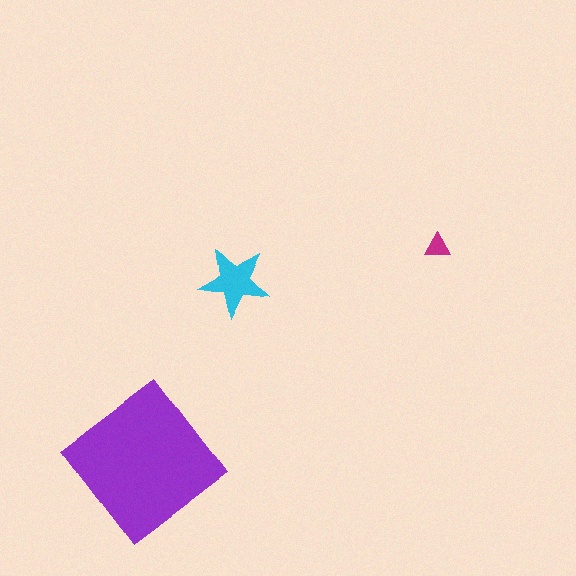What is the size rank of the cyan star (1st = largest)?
2nd.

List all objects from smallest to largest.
The magenta triangle, the cyan star, the purple diamond.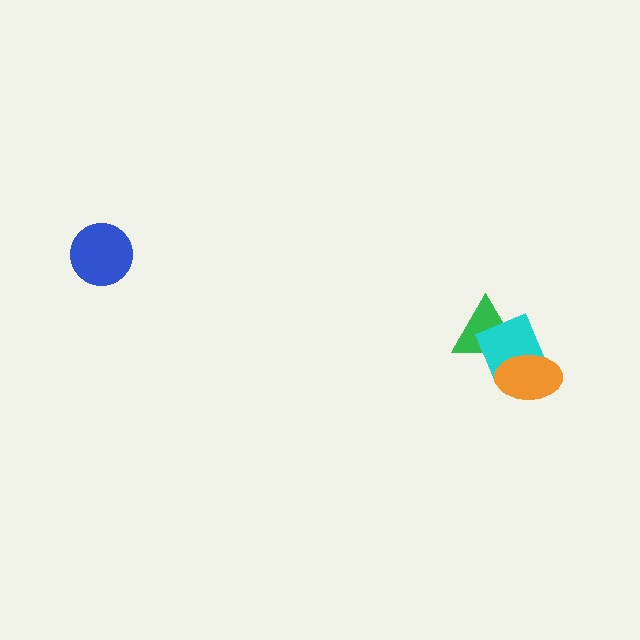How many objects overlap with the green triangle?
2 objects overlap with the green triangle.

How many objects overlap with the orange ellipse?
2 objects overlap with the orange ellipse.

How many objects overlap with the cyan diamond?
2 objects overlap with the cyan diamond.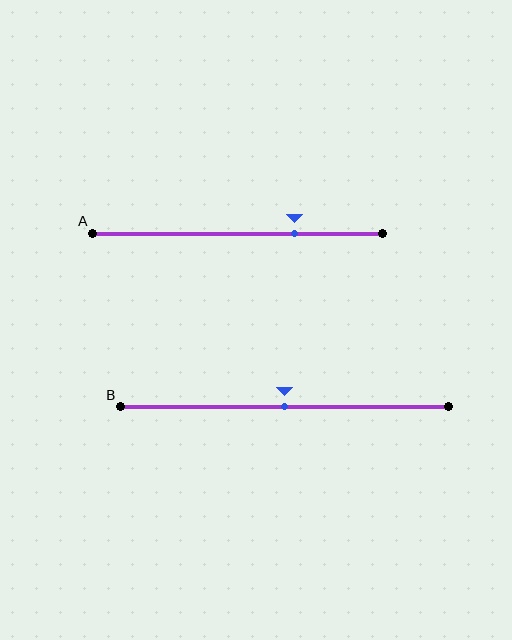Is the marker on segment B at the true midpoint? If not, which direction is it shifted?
Yes, the marker on segment B is at the true midpoint.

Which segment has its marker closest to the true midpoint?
Segment B has its marker closest to the true midpoint.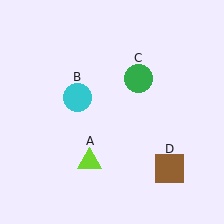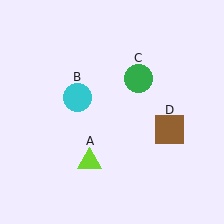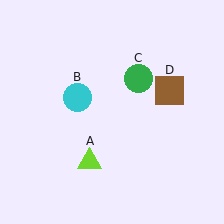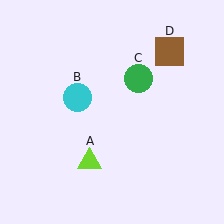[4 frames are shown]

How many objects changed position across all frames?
1 object changed position: brown square (object D).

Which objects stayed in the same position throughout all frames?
Lime triangle (object A) and cyan circle (object B) and green circle (object C) remained stationary.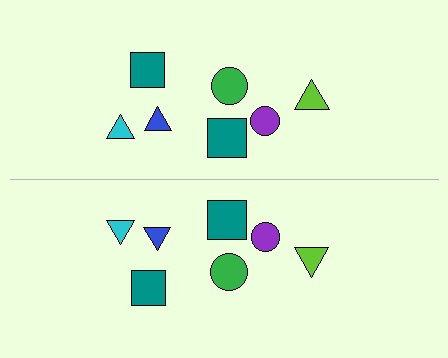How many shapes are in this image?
There are 14 shapes in this image.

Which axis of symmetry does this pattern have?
The pattern has a horizontal axis of symmetry running through the center of the image.